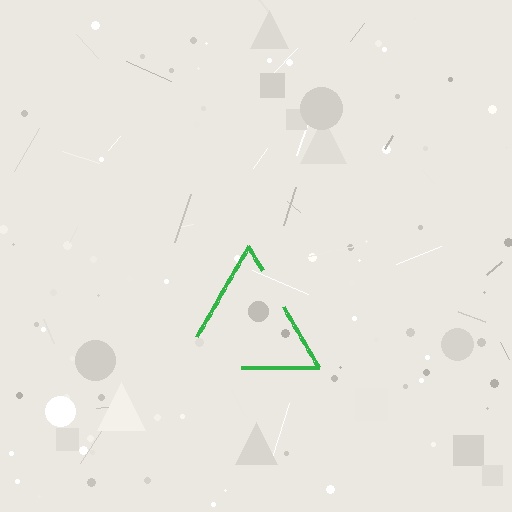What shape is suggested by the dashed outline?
The dashed outline suggests a triangle.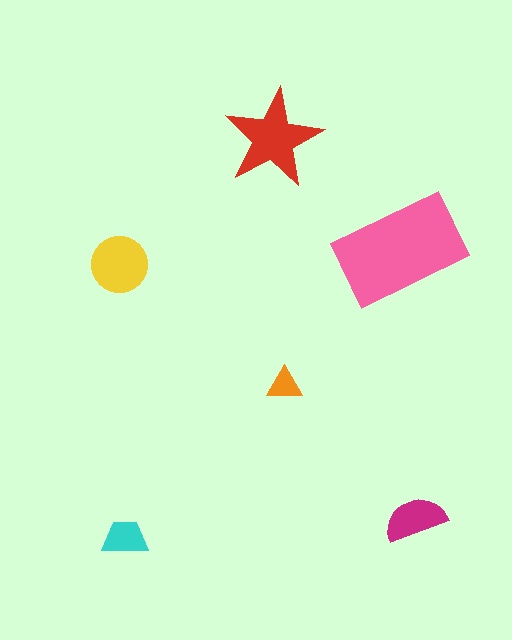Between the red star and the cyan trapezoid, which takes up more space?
The red star.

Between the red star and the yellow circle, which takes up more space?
The red star.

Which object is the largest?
The pink rectangle.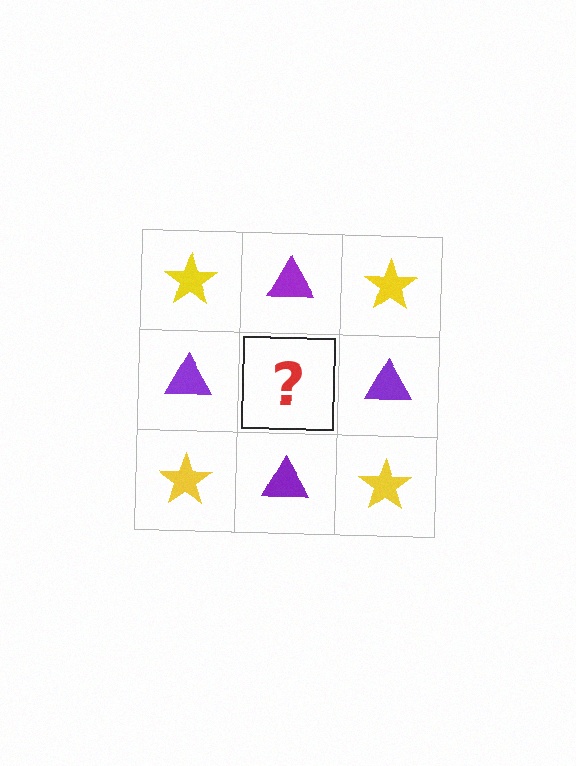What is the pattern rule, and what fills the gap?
The rule is that it alternates yellow star and purple triangle in a checkerboard pattern. The gap should be filled with a yellow star.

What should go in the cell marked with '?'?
The missing cell should contain a yellow star.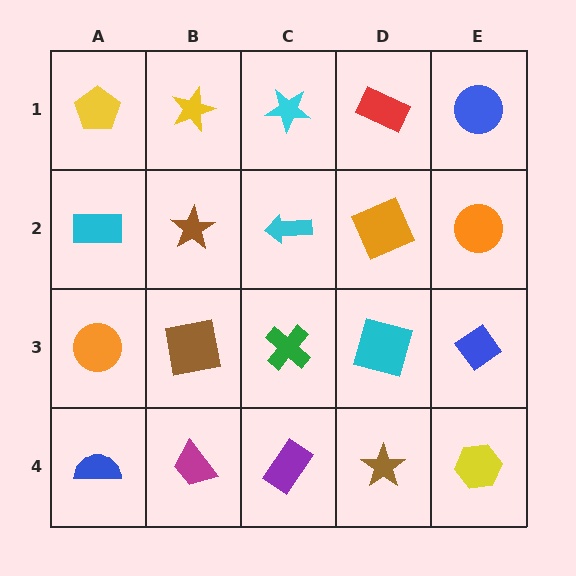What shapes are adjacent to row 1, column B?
A brown star (row 2, column B), a yellow pentagon (row 1, column A), a cyan star (row 1, column C).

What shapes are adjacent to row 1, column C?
A cyan arrow (row 2, column C), a yellow star (row 1, column B), a red rectangle (row 1, column D).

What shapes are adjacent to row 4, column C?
A green cross (row 3, column C), a magenta trapezoid (row 4, column B), a brown star (row 4, column D).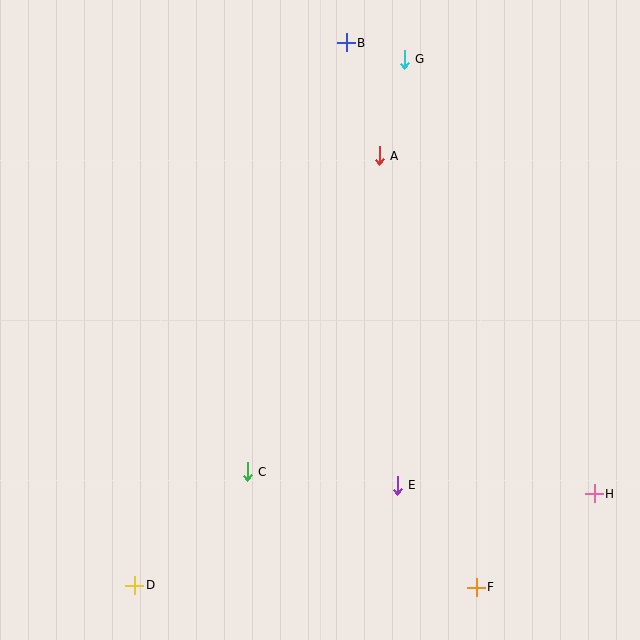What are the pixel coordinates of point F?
Point F is at (476, 587).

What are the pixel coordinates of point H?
Point H is at (594, 494).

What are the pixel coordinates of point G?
Point G is at (404, 59).